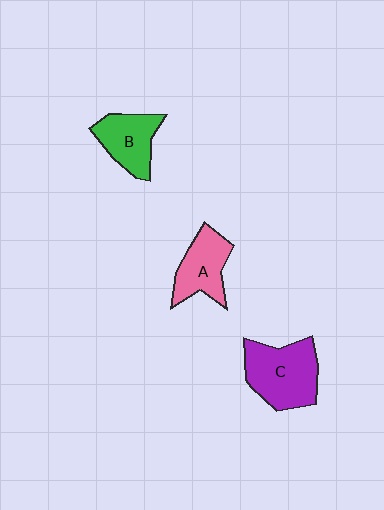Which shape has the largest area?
Shape C (purple).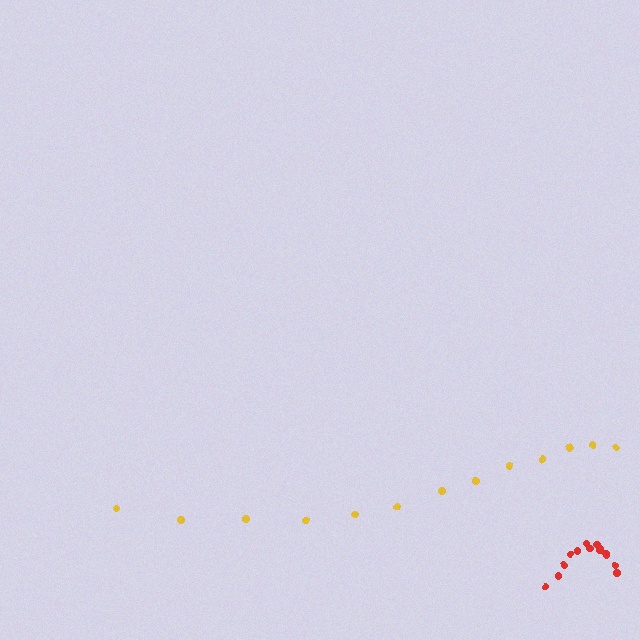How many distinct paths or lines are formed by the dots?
There are 2 distinct paths.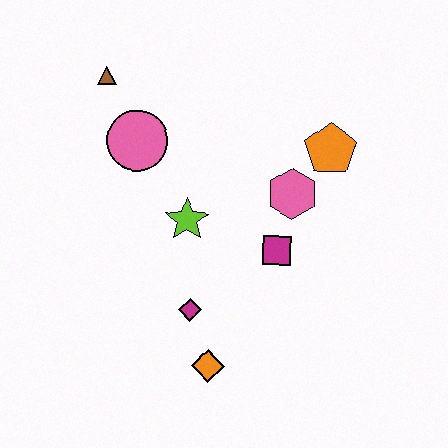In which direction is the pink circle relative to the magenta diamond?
The pink circle is above the magenta diamond.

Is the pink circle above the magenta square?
Yes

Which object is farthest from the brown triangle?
The orange diamond is farthest from the brown triangle.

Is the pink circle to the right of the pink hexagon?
No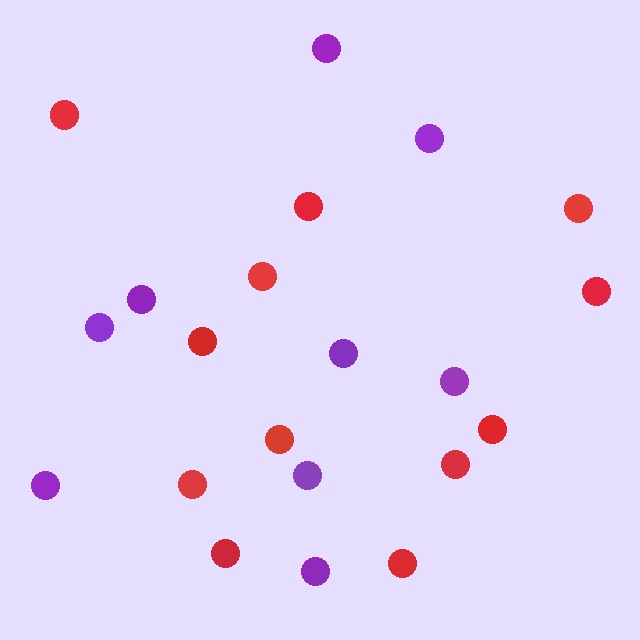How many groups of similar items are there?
There are 2 groups: one group of red circles (12) and one group of purple circles (9).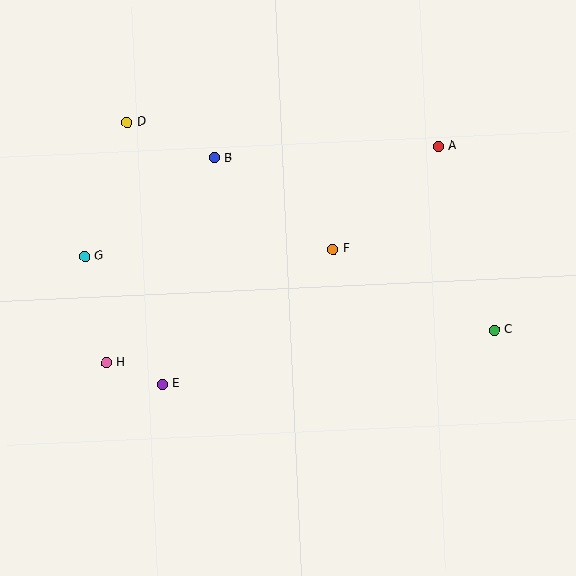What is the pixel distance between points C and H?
The distance between C and H is 389 pixels.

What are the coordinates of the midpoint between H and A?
The midpoint between H and A is at (272, 254).